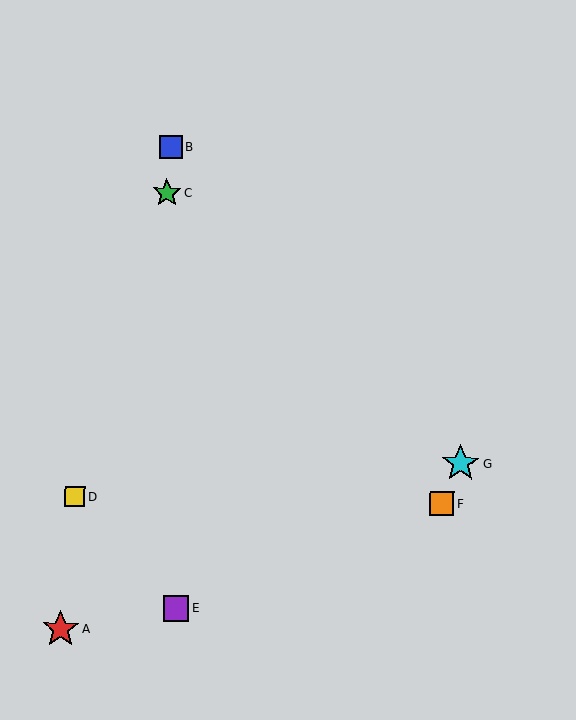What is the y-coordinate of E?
Object E is at y≈608.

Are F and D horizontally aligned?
Yes, both are at y≈504.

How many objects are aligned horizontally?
2 objects (D, F) are aligned horizontally.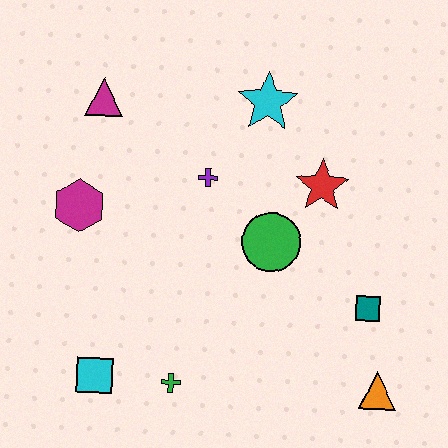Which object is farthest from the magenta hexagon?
The orange triangle is farthest from the magenta hexagon.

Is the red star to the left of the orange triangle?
Yes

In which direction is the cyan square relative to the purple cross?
The cyan square is below the purple cross.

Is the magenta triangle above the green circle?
Yes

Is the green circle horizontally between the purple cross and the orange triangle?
Yes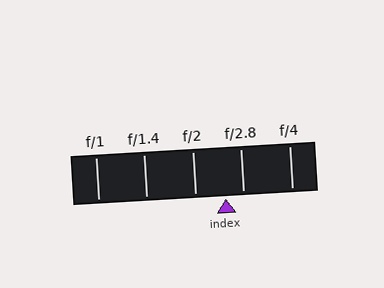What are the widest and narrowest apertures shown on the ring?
The widest aperture shown is f/1 and the narrowest is f/4.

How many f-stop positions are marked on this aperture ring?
There are 5 f-stop positions marked.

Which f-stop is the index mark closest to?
The index mark is closest to f/2.8.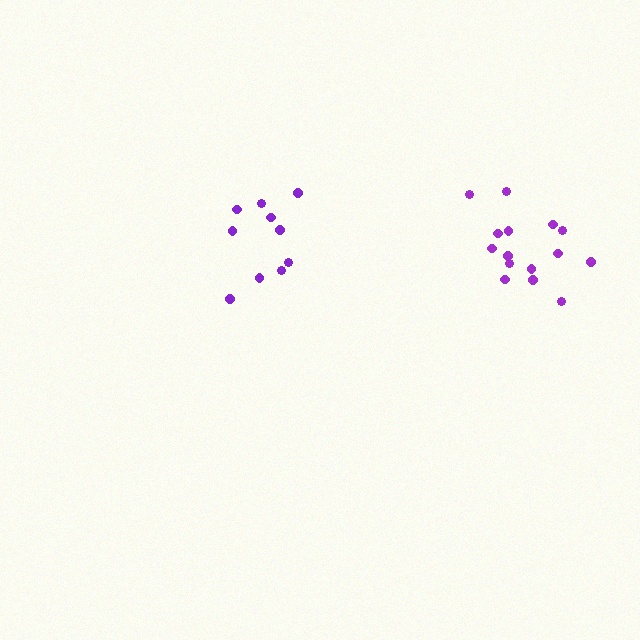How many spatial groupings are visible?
There are 2 spatial groupings.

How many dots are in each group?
Group 1: 15 dots, Group 2: 10 dots (25 total).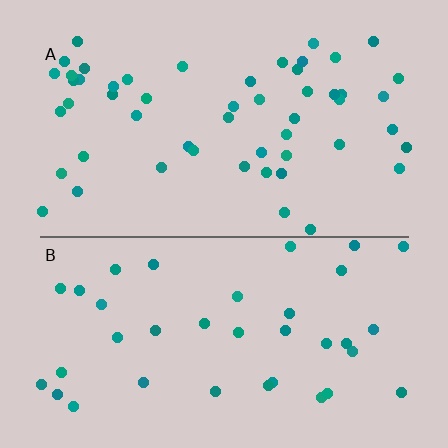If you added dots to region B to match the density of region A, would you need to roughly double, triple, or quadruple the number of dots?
Approximately double.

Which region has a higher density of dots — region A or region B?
A (the top).